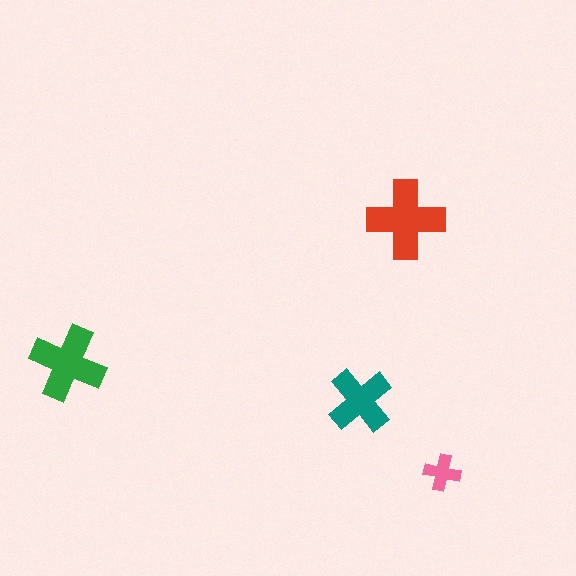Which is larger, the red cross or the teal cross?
The red one.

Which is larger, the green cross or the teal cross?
The green one.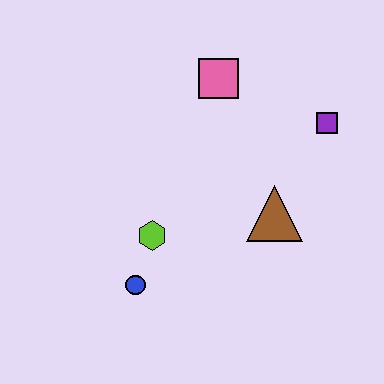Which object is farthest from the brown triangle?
The blue circle is farthest from the brown triangle.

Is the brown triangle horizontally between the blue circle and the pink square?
No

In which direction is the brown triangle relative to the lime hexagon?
The brown triangle is to the right of the lime hexagon.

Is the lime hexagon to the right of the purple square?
No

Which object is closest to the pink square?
The purple square is closest to the pink square.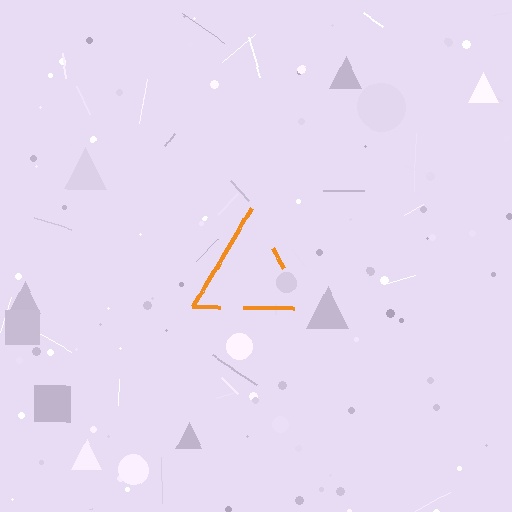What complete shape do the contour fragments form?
The contour fragments form a triangle.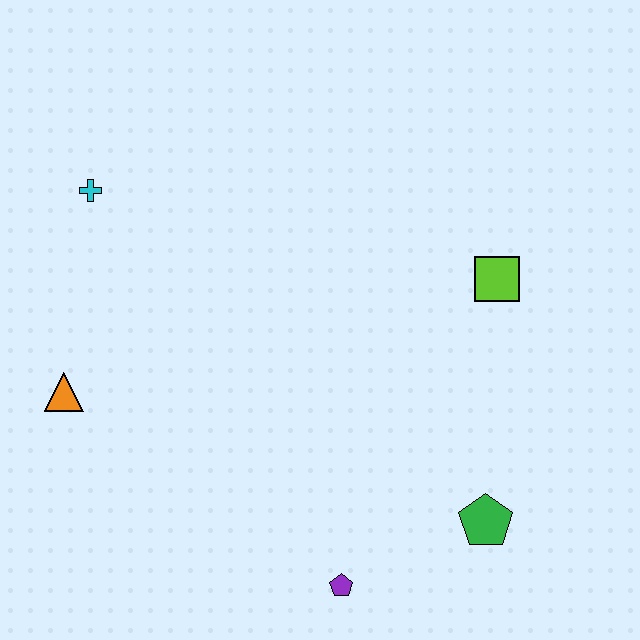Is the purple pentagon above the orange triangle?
No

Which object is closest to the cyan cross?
The orange triangle is closest to the cyan cross.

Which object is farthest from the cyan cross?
The green pentagon is farthest from the cyan cross.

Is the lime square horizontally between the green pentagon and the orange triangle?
No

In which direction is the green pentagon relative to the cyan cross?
The green pentagon is to the right of the cyan cross.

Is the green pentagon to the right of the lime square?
No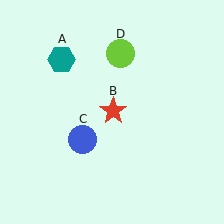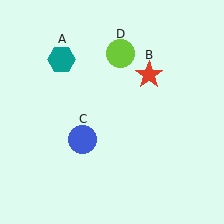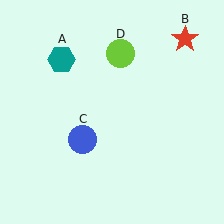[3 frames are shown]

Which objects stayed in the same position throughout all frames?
Teal hexagon (object A) and blue circle (object C) and lime circle (object D) remained stationary.